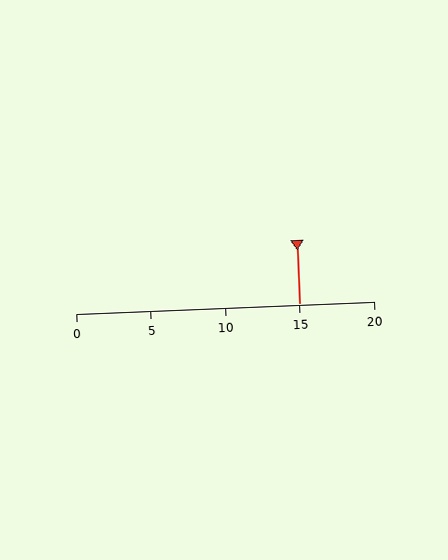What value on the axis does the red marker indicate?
The marker indicates approximately 15.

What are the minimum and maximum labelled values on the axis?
The axis runs from 0 to 20.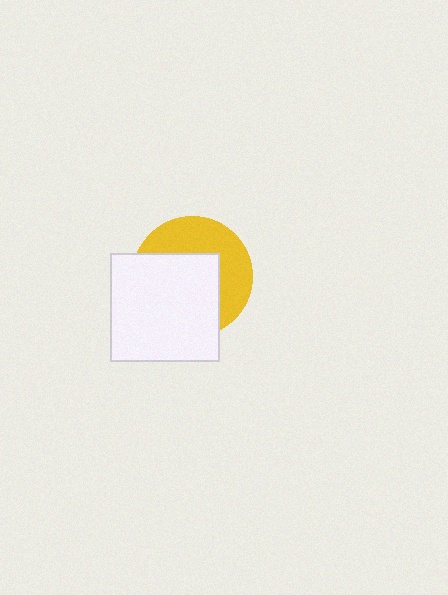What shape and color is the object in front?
The object in front is a white rectangle.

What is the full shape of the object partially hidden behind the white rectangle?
The partially hidden object is a yellow circle.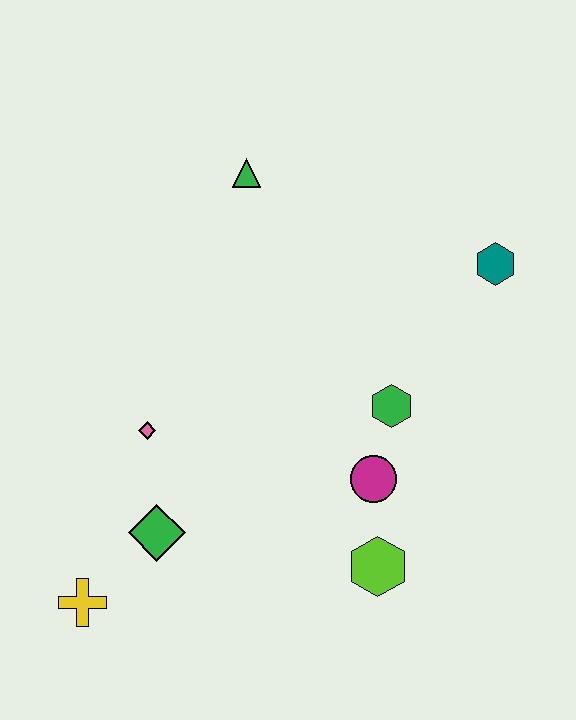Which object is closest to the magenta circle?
The green hexagon is closest to the magenta circle.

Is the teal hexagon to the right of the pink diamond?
Yes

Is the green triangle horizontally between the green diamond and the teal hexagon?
Yes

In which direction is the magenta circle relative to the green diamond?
The magenta circle is to the right of the green diamond.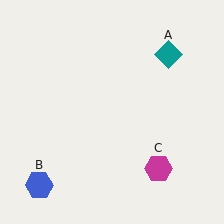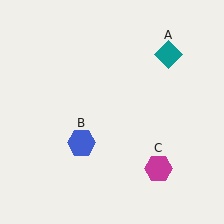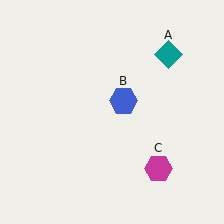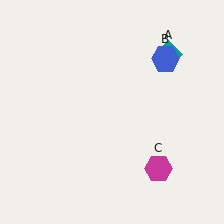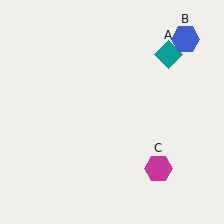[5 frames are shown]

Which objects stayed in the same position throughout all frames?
Teal diamond (object A) and magenta hexagon (object C) remained stationary.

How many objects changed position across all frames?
1 object changed position: blue hexagon (object B).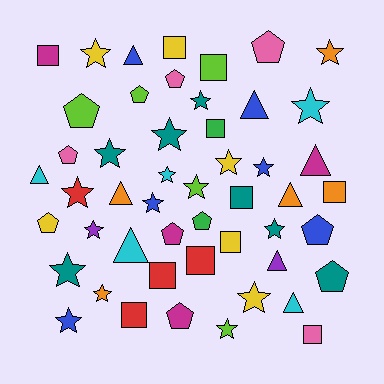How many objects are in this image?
There are 50 objects.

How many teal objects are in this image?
There are 7 teal objects.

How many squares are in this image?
There are 11 squares.